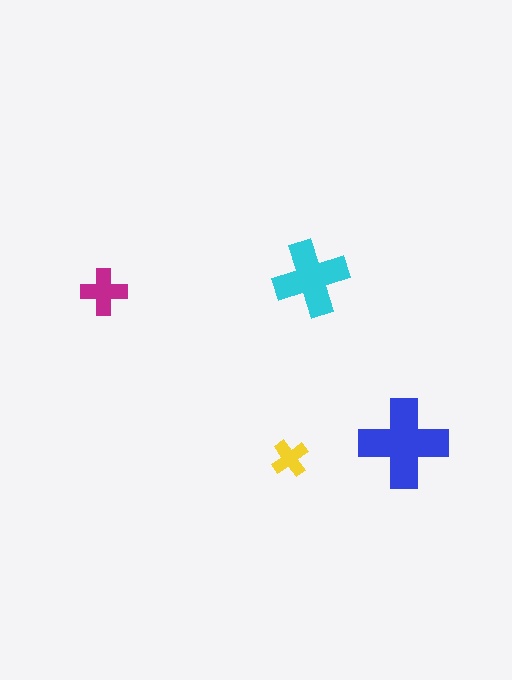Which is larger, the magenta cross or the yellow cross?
The magenta one.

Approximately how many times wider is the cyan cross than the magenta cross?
About 1.5 times wider.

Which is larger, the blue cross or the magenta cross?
The blue one.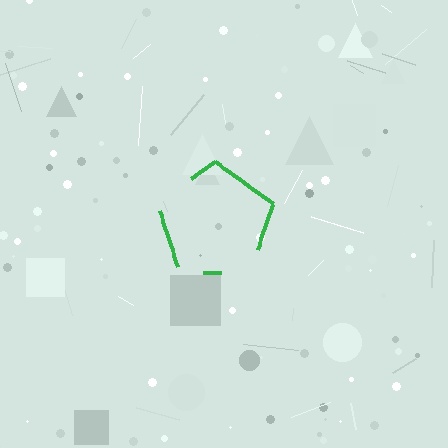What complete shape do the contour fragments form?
The contour fragments form a pentagon.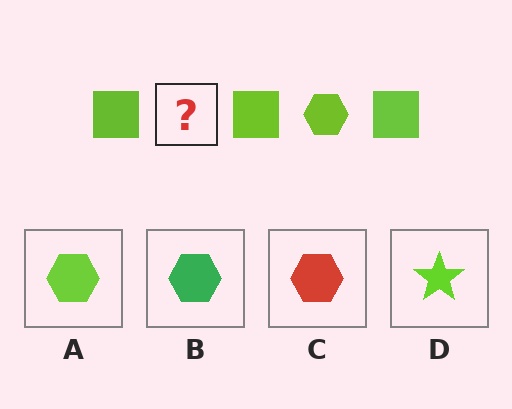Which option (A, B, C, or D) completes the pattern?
A.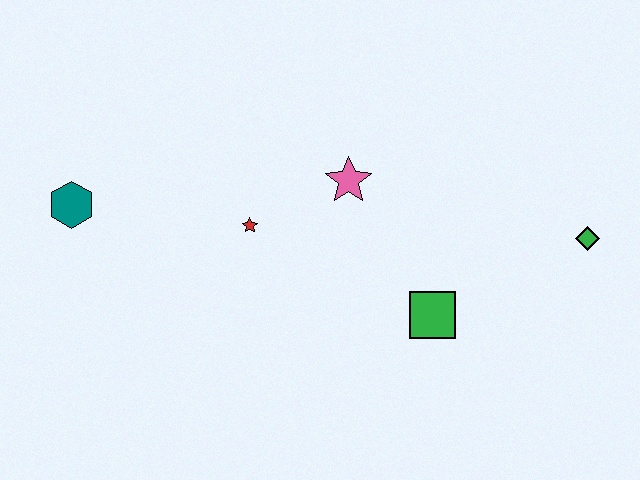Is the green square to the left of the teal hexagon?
No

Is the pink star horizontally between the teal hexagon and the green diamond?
Yes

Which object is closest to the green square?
The pink star is closest to the green square.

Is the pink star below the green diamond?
No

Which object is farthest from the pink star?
The teal hexagon is farthest from the pink star.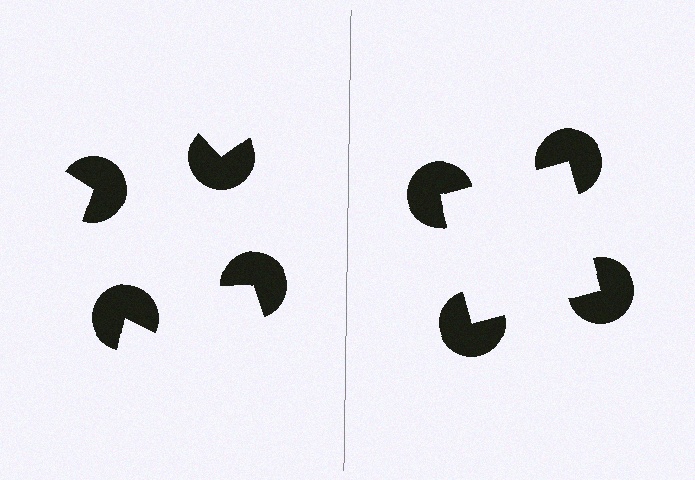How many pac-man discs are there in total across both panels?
8 — 4 on each side.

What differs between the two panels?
The pac-man discs are positioned identically on both sides; only the wedge orientations differ. On the right they align to a square; on the left they are misaligned.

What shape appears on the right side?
An illusory square.